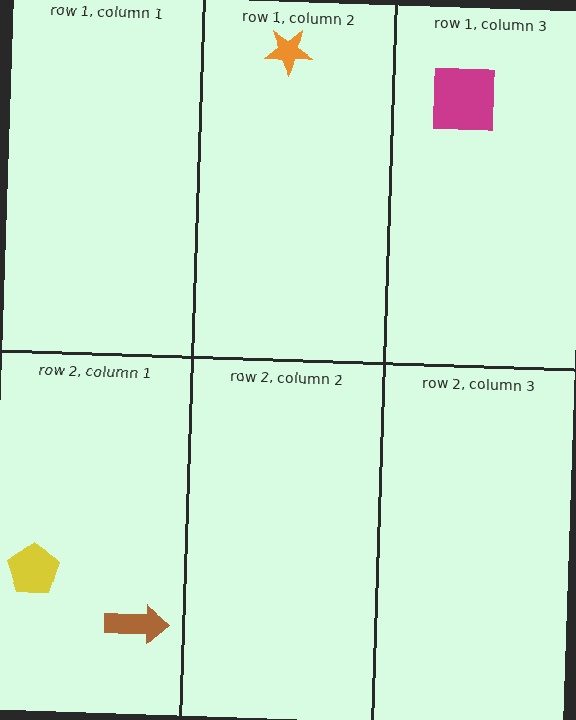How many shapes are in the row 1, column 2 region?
1.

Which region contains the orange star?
The row 1, column 2 region.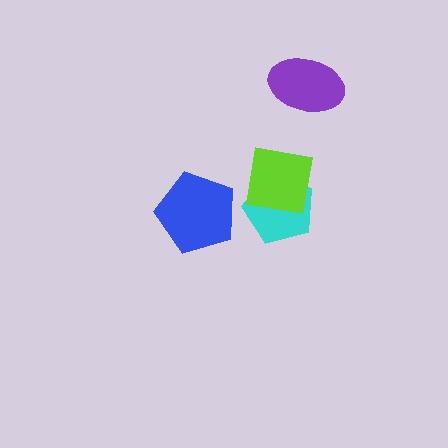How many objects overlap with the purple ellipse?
0 objects overlap with the purple ellipse.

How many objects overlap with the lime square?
1 object overlaps with the lime square.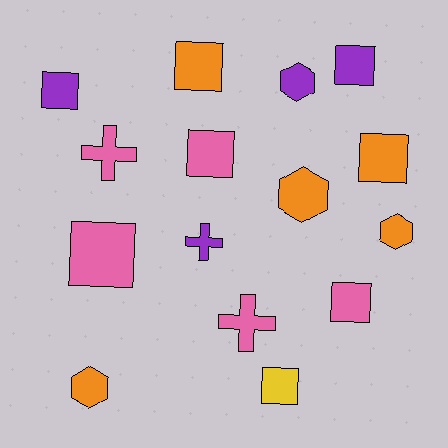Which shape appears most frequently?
Square, with 8 objects.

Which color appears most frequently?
Orange, with 5 objects.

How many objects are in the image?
There are 15 objects.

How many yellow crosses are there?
There are no yellow crosses.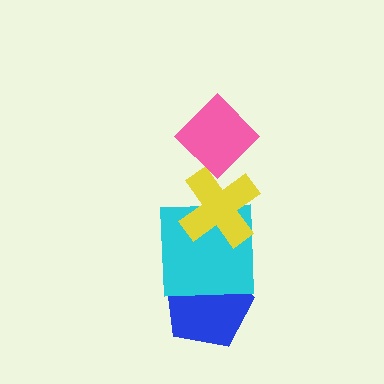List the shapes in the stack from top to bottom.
From top to bottom: the pink diamond, the yellow cross, the cyan square, the blue pentagon.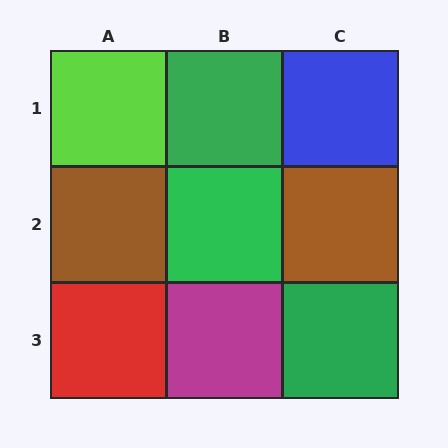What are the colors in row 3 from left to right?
Red, magenta, green.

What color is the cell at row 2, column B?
Green.